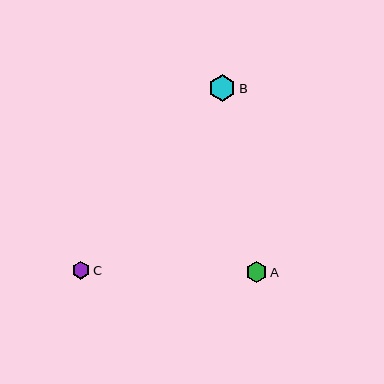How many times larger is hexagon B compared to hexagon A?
Hexagon B is approximately 1.3 times the size of hexagon A.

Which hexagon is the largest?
Hexagon B is the largest with a size of approximately 27 pixels.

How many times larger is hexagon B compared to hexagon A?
Hexagon B is approximately 1.3 times the size of hexagon A.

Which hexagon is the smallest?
Hexagon C is the smallest with a size of approximately 18 pixels.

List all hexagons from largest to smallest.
From largest to smallest: B, A, C.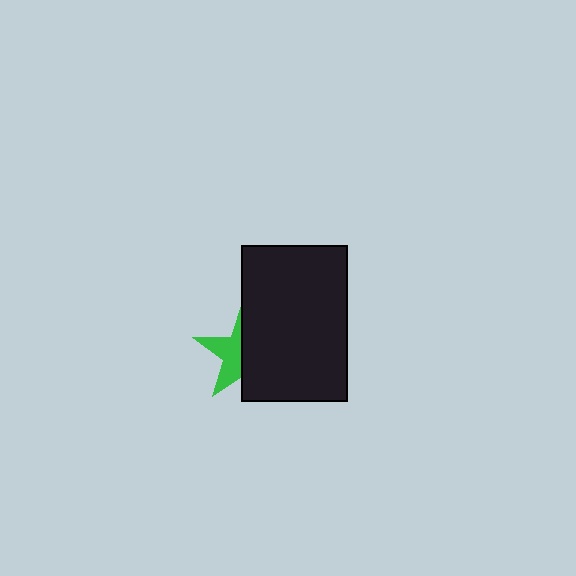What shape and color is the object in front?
The object in front is a black rectangle.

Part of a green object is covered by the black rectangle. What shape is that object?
It is a star.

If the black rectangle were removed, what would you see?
You would see the complete green star.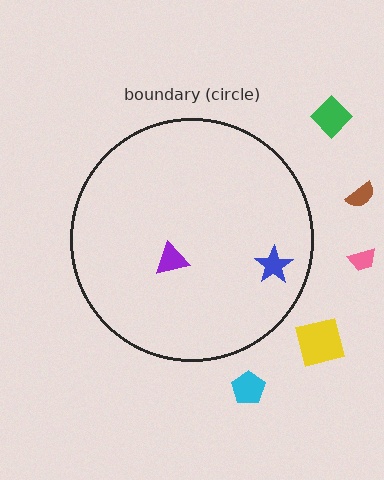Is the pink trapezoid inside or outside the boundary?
Outside.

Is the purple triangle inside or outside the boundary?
Inside.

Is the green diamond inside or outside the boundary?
Outside.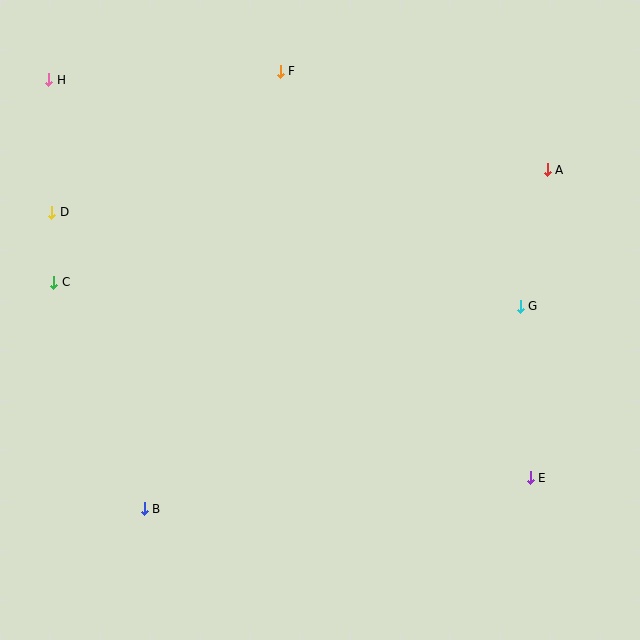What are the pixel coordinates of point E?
Point E is at (530, 478).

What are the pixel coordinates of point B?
Point B is at (144, 509).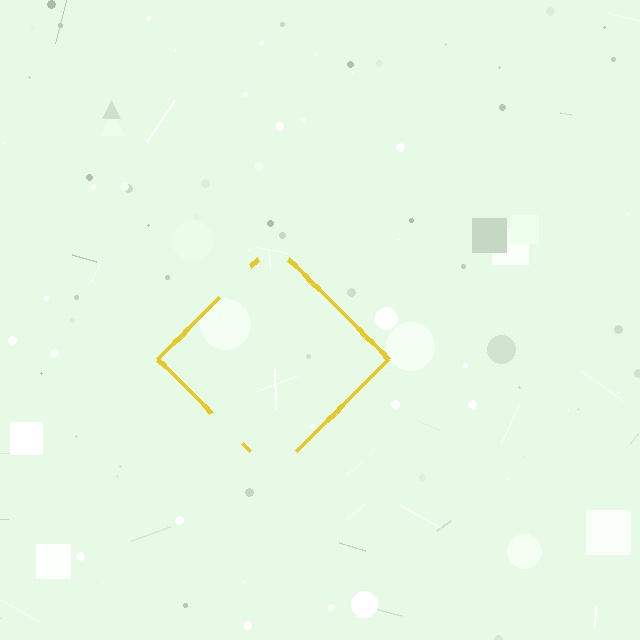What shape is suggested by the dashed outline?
The dashed outline suggests a diamond.